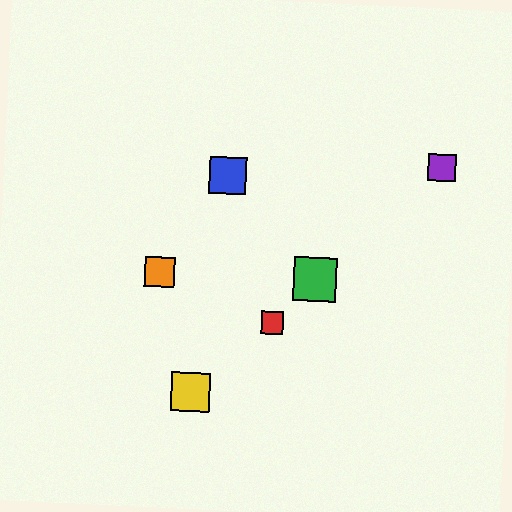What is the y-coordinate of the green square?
The green square is at y≈279.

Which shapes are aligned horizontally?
The green square, the orange square are aligned horizontally.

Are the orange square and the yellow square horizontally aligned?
No, the orange square is at y≈272 and the yellow square is at y≈392.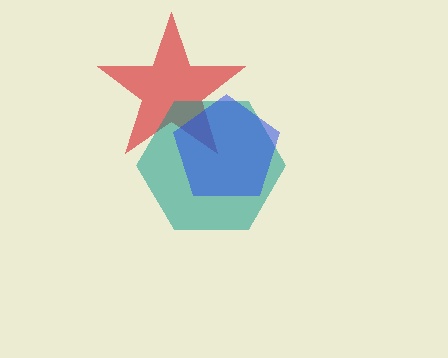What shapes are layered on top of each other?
The layered shapes are: a red star, a teal hexagon, a blue pentagon.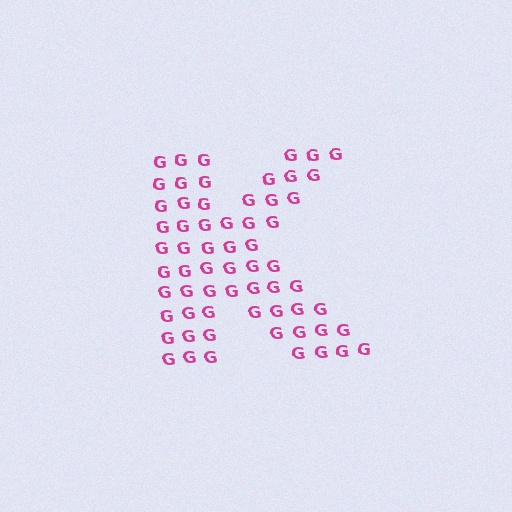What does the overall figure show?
The overall figure shows the letter K.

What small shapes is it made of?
It is made of small letter G's.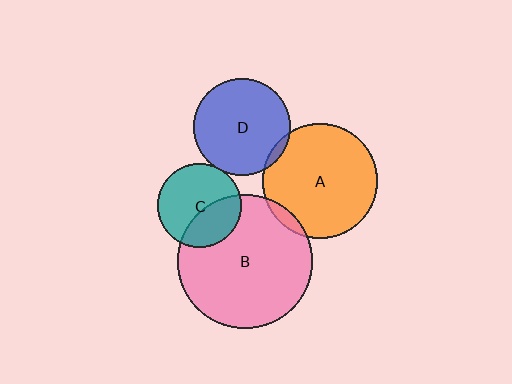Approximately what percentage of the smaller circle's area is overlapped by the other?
Approximately 5%.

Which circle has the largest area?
Circle B (pink).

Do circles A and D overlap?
Yes.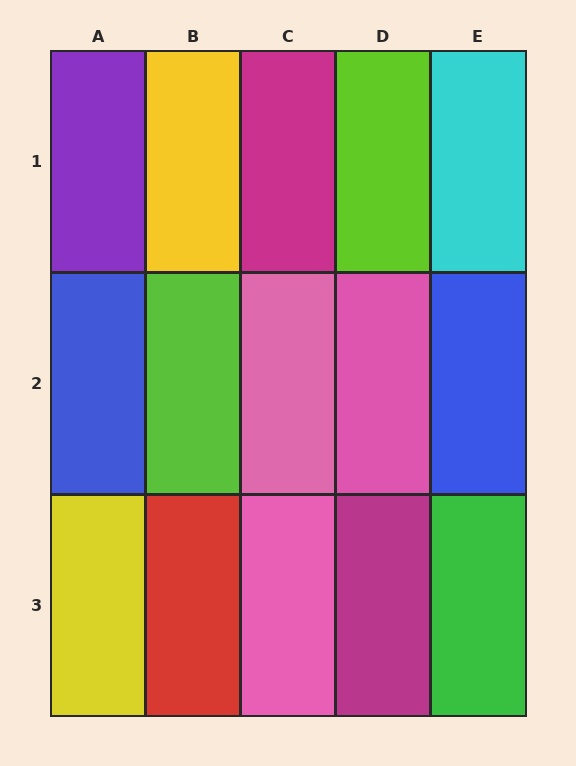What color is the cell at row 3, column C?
Pink.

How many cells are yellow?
2 cells are yellow.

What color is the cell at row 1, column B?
Yellow.